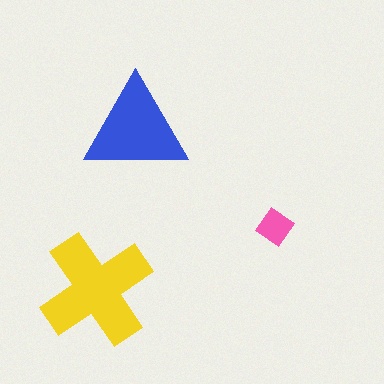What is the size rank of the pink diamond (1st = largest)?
3rd.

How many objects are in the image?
There are 3 objects in the image.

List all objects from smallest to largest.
The pink diamond, the blue triangle, the yellow cross.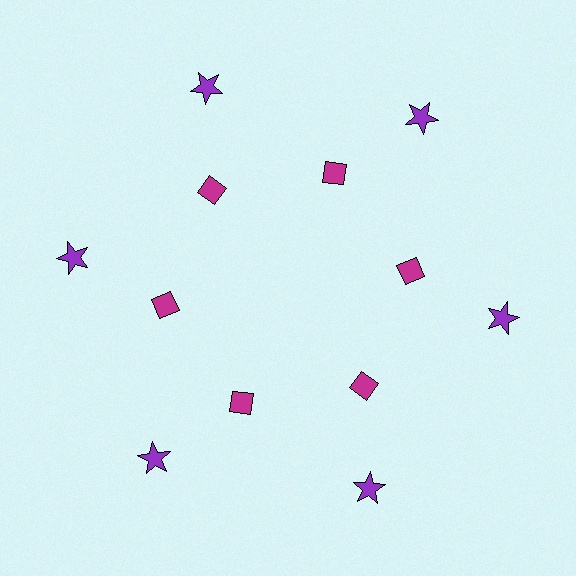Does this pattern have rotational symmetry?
Yes, this pattern has 6-fold rotational symmetry. It looks the same after rotating 60 degrees around the center.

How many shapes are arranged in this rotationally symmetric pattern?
There are 12 shapes, arranged in 6 groups of 2.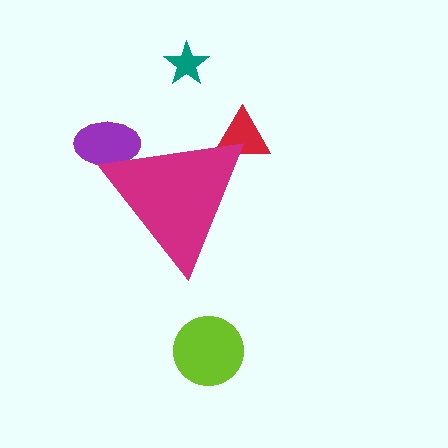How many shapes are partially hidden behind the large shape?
2 shapes are partially hidden.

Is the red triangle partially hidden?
Yes, the red triangle is partially hidden behind the magenta triangle.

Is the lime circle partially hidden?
No, the lime circle is fully visible.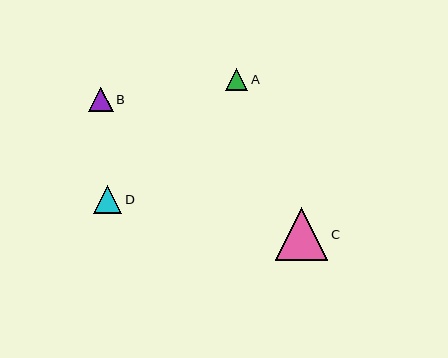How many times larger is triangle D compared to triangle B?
Triangle D is approximately 1.2 times the size of triangle B.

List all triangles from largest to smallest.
From largest to smallest: C, D, B, A.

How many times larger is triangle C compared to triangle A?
Triangle C is approximately 2.4 times the size of triangle A.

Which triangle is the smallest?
Triangle A is the smallest with a size of approximately 22 pixels.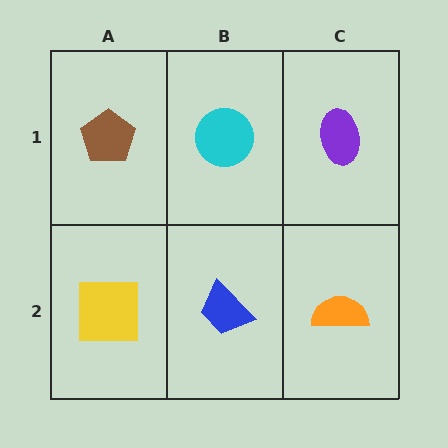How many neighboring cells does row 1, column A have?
2.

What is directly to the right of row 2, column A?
A blue trapezoid.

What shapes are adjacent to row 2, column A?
A brown pentagon (row 1, column A), a blue trapezoid (row 2, column B).